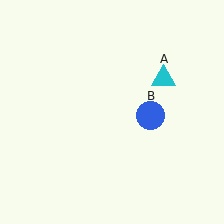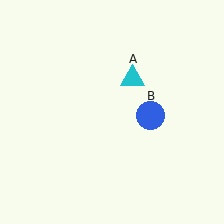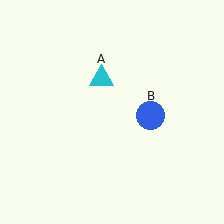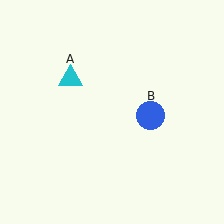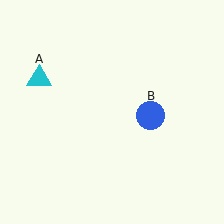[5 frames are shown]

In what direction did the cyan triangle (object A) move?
The cyan triangle (object A) moved left.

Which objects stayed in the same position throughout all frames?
Blue circle (object B) remained stationary.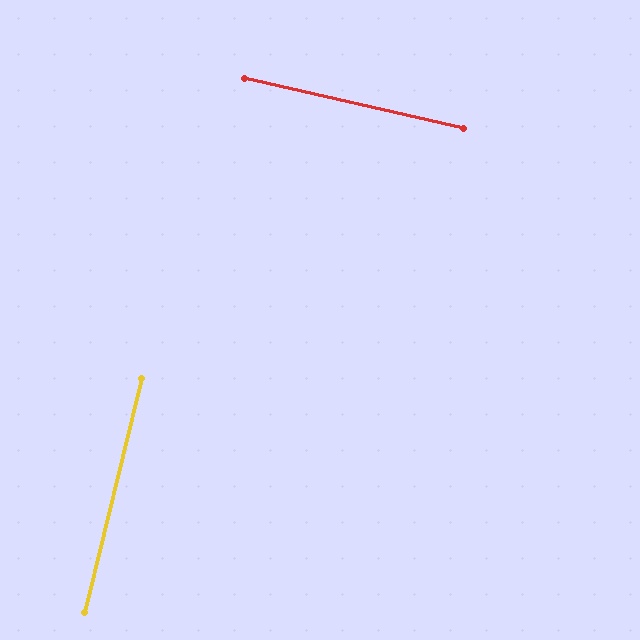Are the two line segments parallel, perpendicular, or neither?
Perpendicular — they meet at approximately 89°.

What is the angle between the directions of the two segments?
Approximately 89 degrees.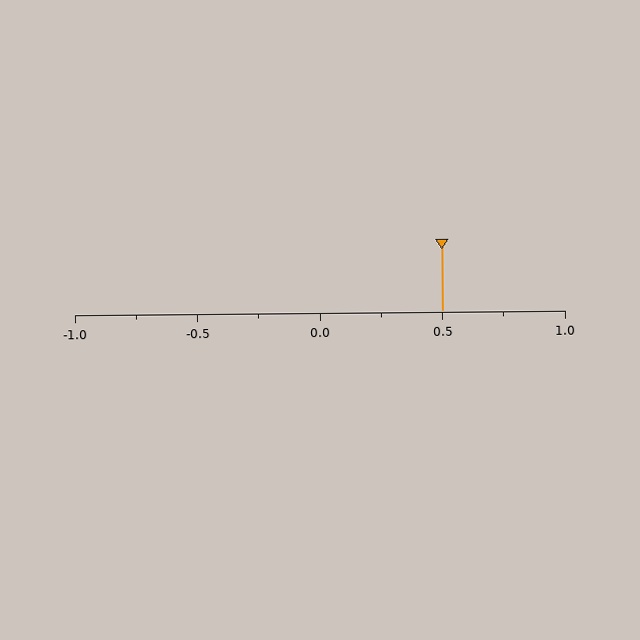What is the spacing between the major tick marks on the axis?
The major ticks are spaced 0.5 apart.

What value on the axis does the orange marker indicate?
The marker indicates approximately 0.5.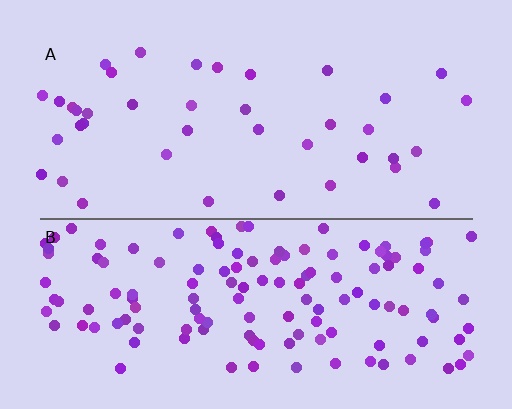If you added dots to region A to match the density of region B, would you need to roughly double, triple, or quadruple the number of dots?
Approximately triple.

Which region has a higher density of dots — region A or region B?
B (the bottom).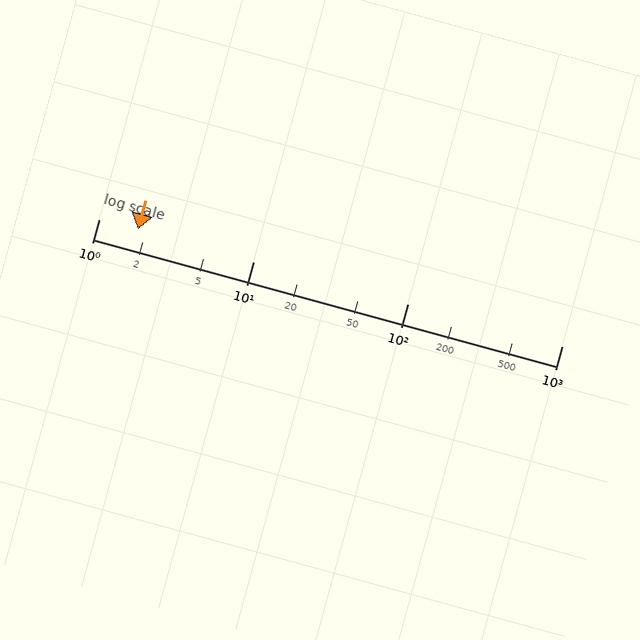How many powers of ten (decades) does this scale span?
The scale spans 3 decades, from 1 to 1000.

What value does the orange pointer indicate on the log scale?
The pointer indicates approximately 1.8.